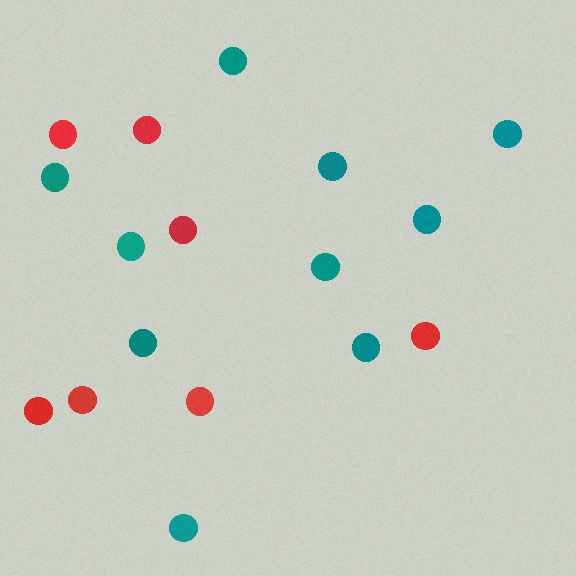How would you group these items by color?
There are 2 groups: one group of red circles (7) and one group of teal circles (10).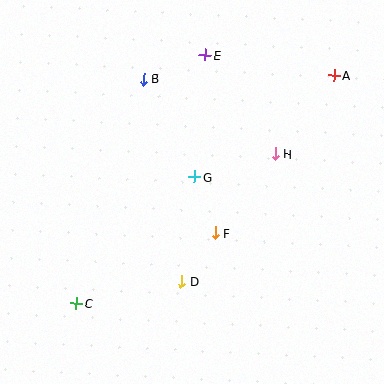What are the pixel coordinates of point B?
Point B is at (143, 79).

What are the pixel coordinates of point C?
Point C is at (76, 303).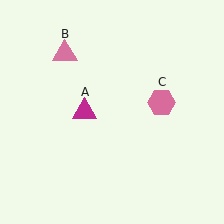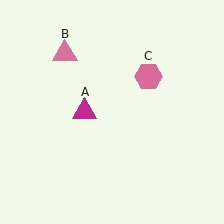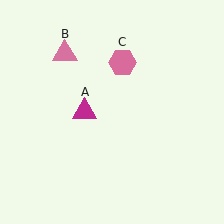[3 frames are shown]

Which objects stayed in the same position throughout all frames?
Magenta triangle (object A) and pink triangle (object B) remained stationary.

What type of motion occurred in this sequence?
The pink hexagon (object C) rotated counterclockwise around the center of the scene.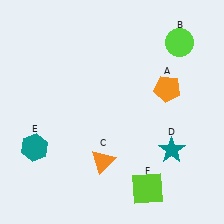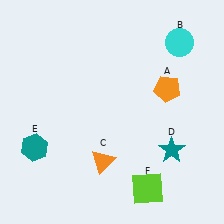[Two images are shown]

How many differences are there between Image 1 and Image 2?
There is 1 difference between the two images.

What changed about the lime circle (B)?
In Image 1, B is lime. In Image 2, it changed to cyan.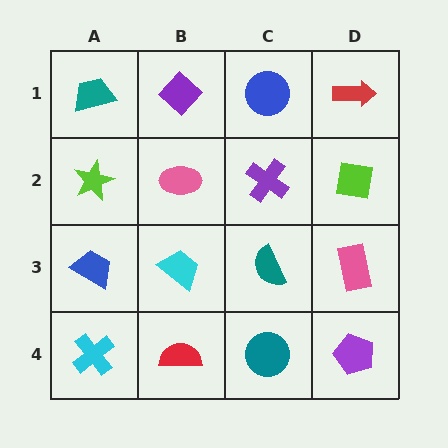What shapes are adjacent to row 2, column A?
A teal trapezoid (row 1, column A), a blue trapezoid (row 3, column A), a pink ellipse (row 2, column B).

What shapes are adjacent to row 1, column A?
A lime star (row 2, column A), a purple diamond (row 1, column B).